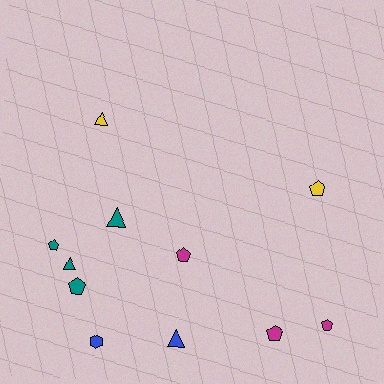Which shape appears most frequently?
Pentagon, with 6 objects.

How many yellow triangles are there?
There is 1 yellow triangle.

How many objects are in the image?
There are 11 objects.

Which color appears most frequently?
Teal, with 4 objects.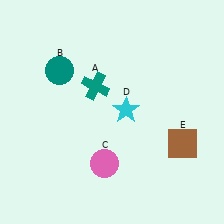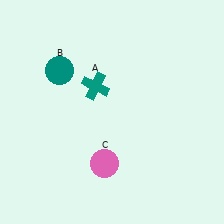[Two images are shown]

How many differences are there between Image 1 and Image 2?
There are 2 differences between the two images.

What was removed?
The cyan star (D), the brown square (E) were removed in Image 2.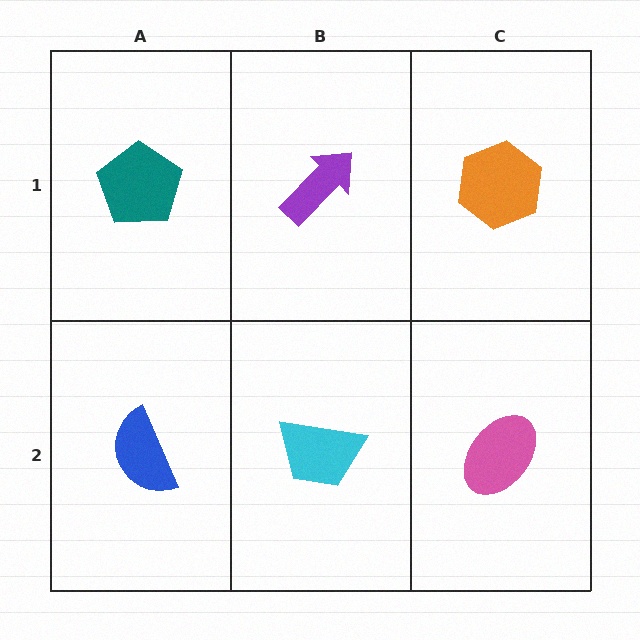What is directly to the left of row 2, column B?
A blue semicircle.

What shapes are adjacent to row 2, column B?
A purple arrow (row 1, column B), a blue semicircle (row 2, column A), a pink ellipse (row 2, column C).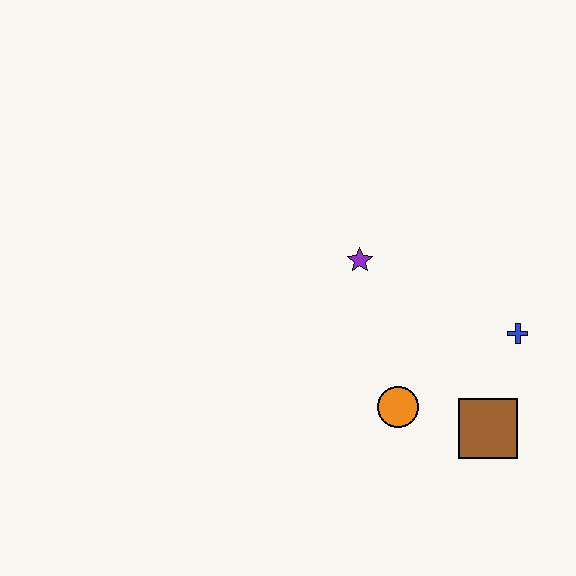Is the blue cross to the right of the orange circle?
Yes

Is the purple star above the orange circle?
Yes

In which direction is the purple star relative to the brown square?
The purple star is above the brown square.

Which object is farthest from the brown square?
The purple star is farthest from the brown square.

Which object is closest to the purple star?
The orange circle is closest to the purple star.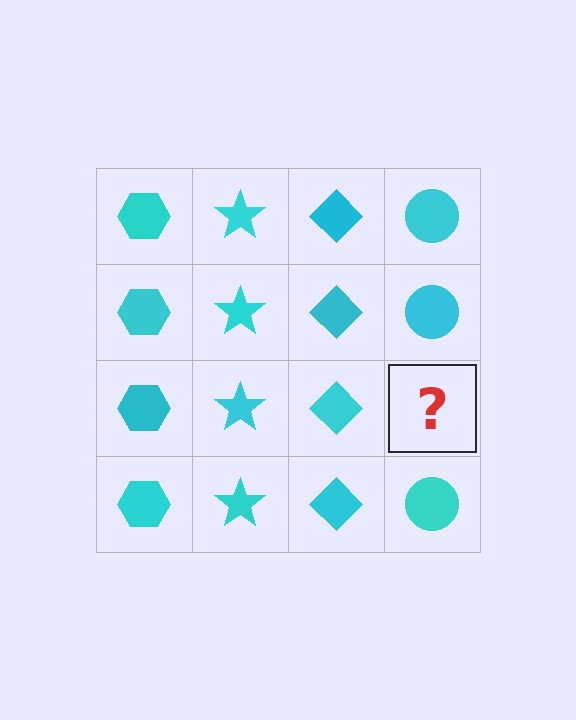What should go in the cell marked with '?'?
The missing cell should contain a cyan circle.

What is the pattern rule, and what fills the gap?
The rule is that each column has a consistent shape. The gap should be filled with a cyan circle.